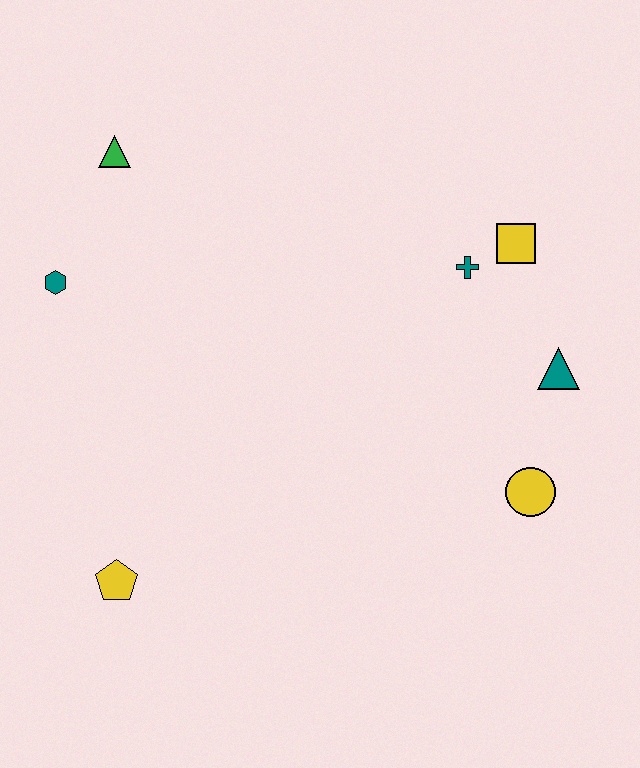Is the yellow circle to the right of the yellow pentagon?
Yes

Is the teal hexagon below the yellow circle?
No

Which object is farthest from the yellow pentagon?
The yellow square is farthest from the yellow pentagon.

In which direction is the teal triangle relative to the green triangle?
The teal triangle is to the right of the green triangle.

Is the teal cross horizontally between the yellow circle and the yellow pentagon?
Yes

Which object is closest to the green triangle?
The teal hexagon is closest to the green triangle.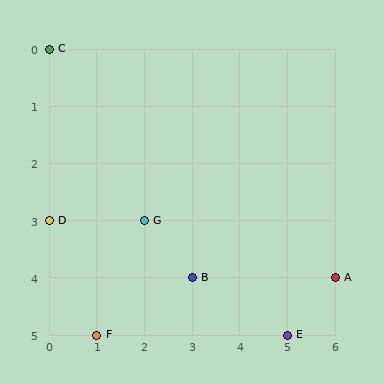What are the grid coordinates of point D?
Point D is at grid coordinates (0, 3).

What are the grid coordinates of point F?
Point F is at grid coordinates (1, 5).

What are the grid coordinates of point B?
Point B is at grid coordinates (3, 4).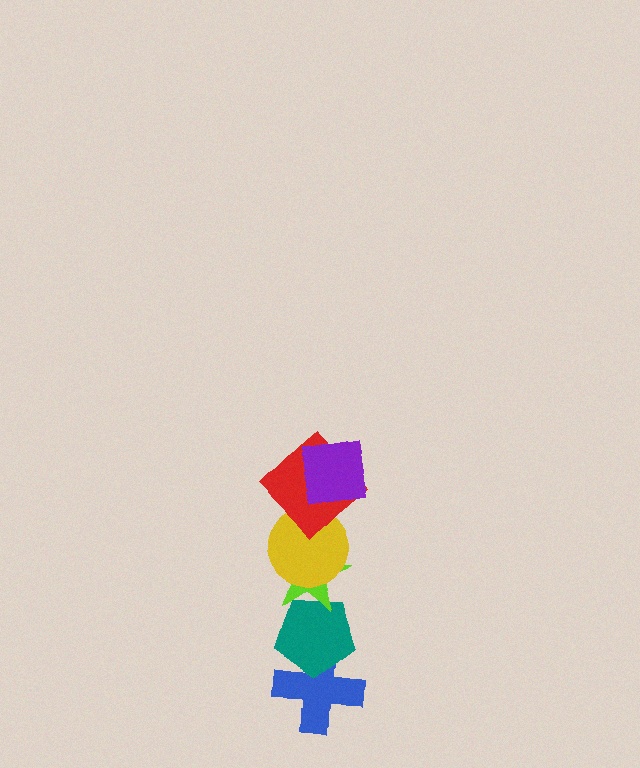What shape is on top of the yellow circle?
The red diamond is on top of the yellow circle.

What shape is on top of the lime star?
The yellow circle is on top of the lime star.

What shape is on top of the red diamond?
The purple square is on top of the red diamond.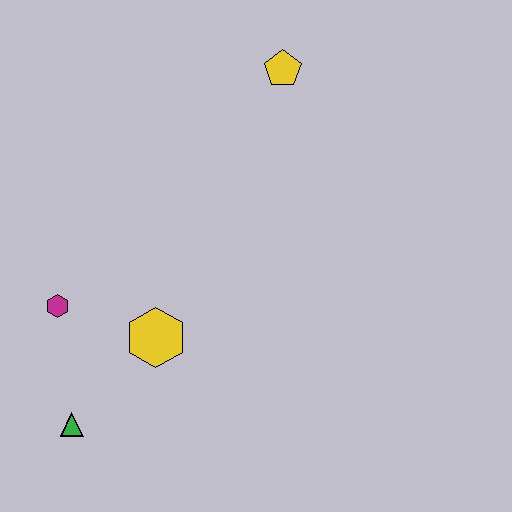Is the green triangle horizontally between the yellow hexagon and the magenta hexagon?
Yes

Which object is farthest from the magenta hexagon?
The yellow pentagon is farthest from the magenta hexagon.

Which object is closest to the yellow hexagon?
The magenta hexagon is closest to the yellow hexagon.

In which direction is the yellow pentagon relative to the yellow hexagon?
The yellow pentagon is above the yellow hexagon.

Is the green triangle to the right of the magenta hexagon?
Yes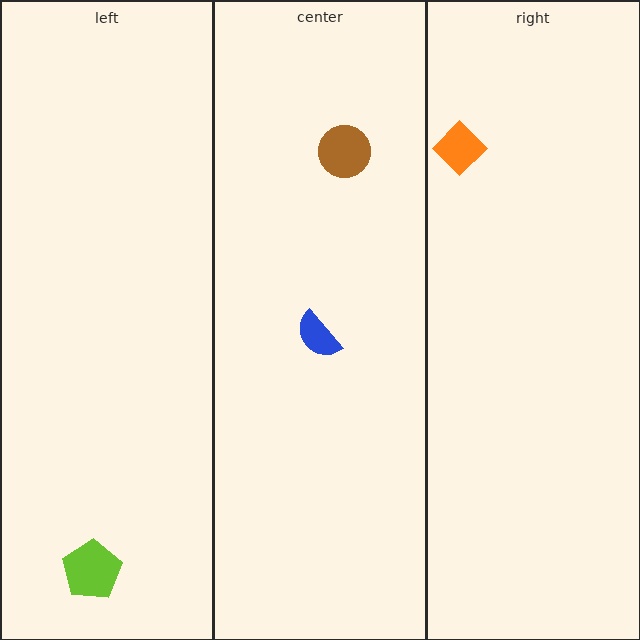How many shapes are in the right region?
1.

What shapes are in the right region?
The orange diamond.